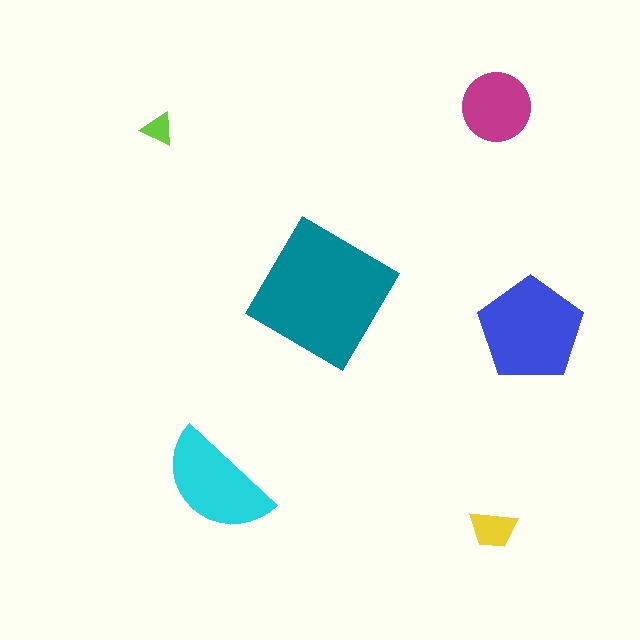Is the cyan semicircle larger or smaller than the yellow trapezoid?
Larger.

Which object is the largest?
The teal diamond.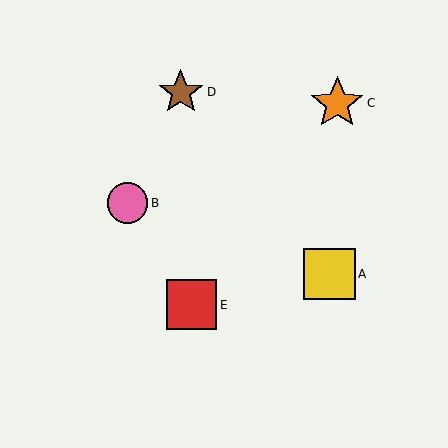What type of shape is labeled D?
Shape D is a brown star.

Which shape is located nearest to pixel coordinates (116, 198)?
The pink circle (labeled B) at (128, 203) is nearest to that location.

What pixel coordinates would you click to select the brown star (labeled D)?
Click at (181, 92) to select the brown star D.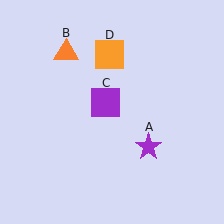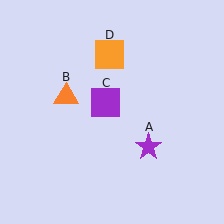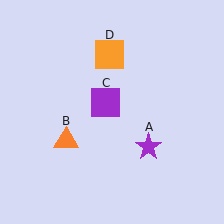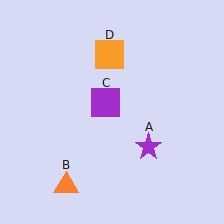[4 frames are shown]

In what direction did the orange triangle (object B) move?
The orange triangle (object B) moved down.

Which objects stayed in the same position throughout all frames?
Purple star (object A) and purple square (object C) and orange square (object D) remained stationary.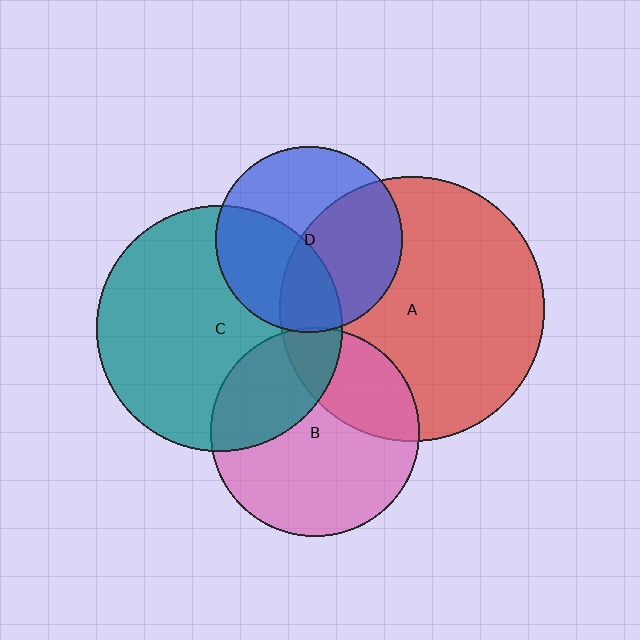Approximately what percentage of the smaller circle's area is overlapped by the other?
Approximately 15%.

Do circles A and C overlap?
Yes.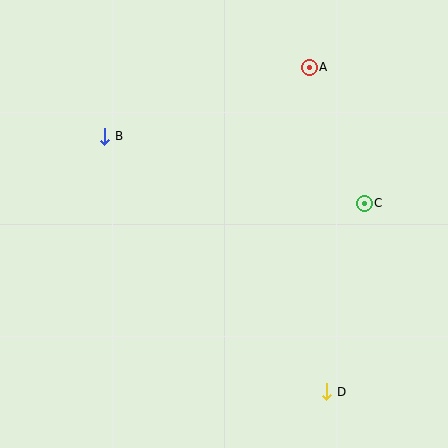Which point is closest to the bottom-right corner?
Point D is closest to the bottom-right corner.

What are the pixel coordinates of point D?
Point D is at (327, 392).